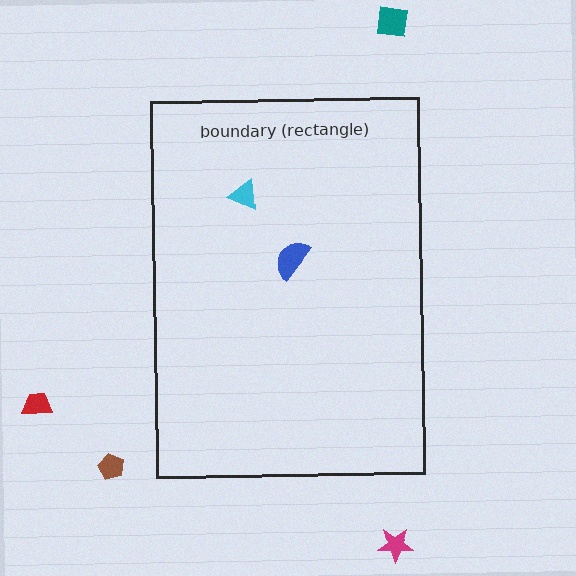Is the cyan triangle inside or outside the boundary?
Inside.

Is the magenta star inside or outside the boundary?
Outside.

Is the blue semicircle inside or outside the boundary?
Inside.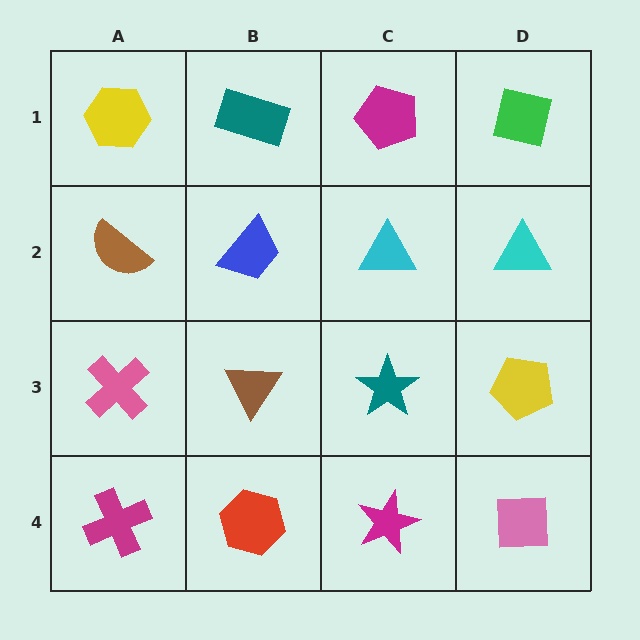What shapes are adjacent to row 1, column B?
A blue trapezoid (row 2, column B), a yellow hexagon (row 1, column A), a magenta pentagon (row 1, column C).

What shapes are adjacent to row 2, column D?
A green square (row 1, column D), a yellow pentagon (row 3, column D), a cyan triangle (row 2, column C).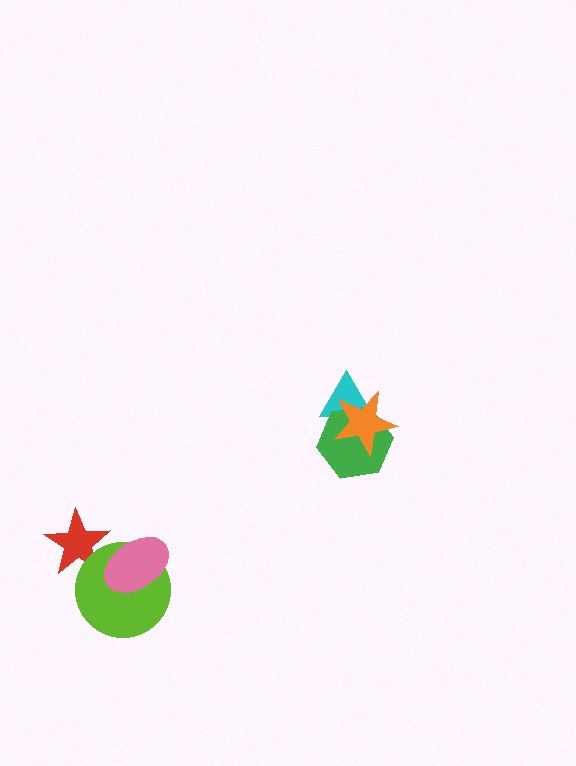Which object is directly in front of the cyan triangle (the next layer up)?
The green hexagon is directly in front of the cyan triangle.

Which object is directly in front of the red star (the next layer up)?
The lime circle is directly in front of the red star.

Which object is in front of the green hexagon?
The orange star is in front of the green hexagon.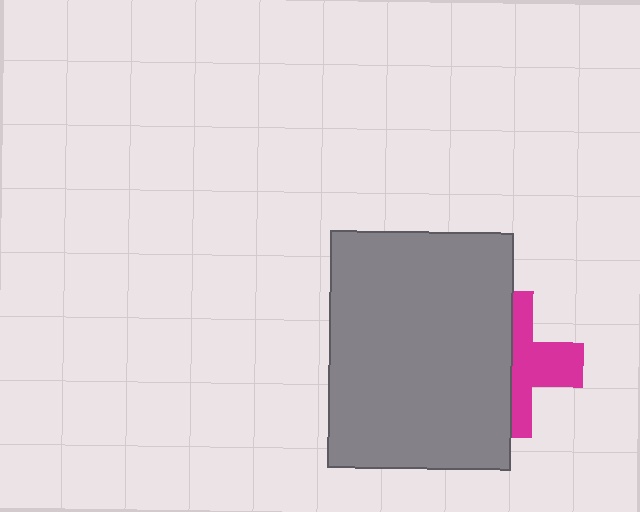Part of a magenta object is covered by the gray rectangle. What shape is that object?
It is a cross.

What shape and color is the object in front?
The object in front is a gray rectangle.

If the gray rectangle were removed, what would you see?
You would see the complete magenta cross.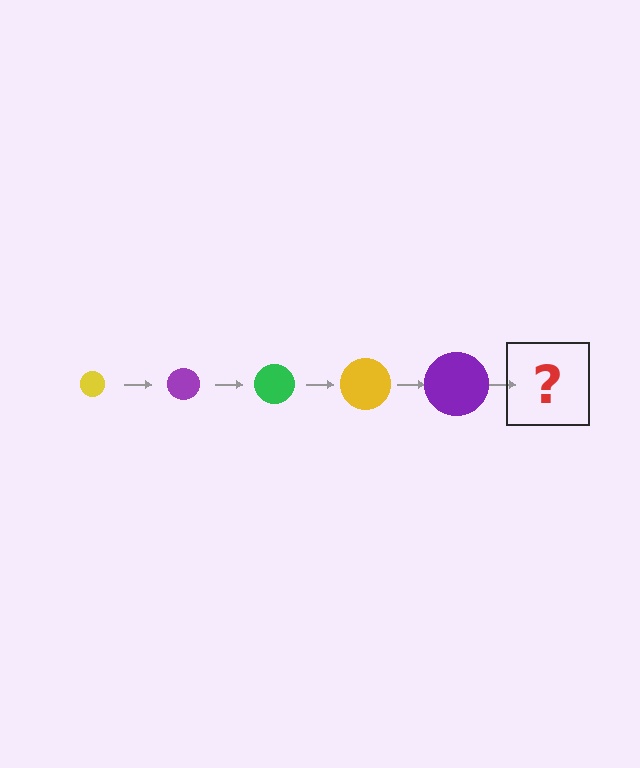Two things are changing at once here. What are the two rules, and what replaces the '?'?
The two rules are that the circle grows larger each step and the color cycles through yellow, purple, and green. The '?' should be a green circle, larger than the previous one.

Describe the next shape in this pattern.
It should be a green circle, larger than the previous one.